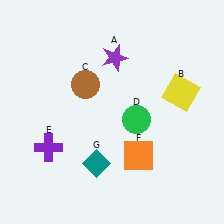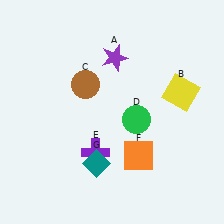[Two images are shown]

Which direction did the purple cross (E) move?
The purple cross (E) moved right.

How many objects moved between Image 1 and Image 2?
1 object moved between the two images.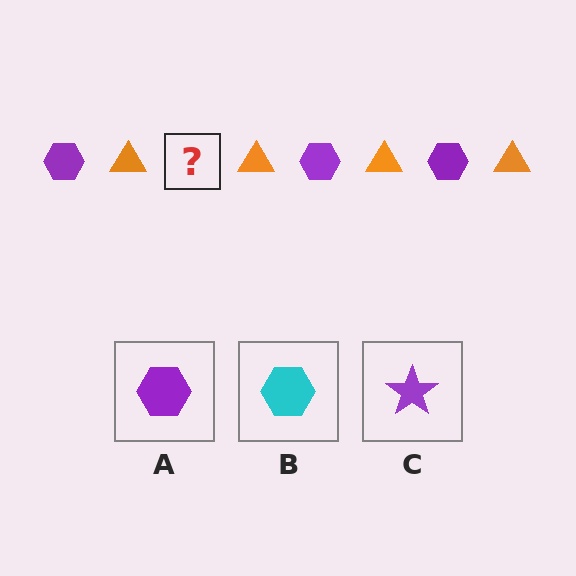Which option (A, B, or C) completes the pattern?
A.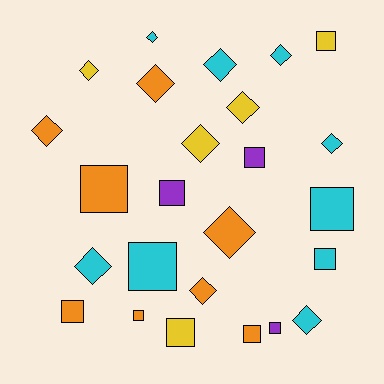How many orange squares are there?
There are 4 orange squares.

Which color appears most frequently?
Cyan, with 9 objects.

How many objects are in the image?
There are 25 objects.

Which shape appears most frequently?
Diamond, with 13 objects.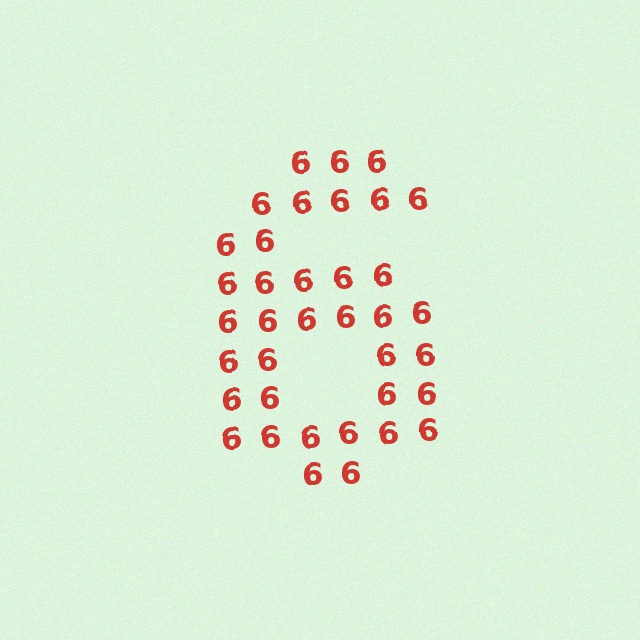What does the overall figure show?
The overall figure shows the digit 6.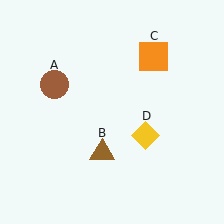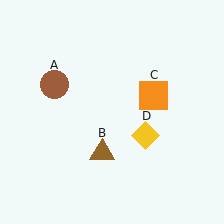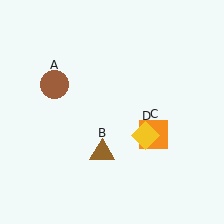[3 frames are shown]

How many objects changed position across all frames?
1 object changed position: orange square (object C).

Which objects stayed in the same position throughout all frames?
Brown circle (object A) and brown triangle (object B) and yellow diamond (object D) remained stationary.